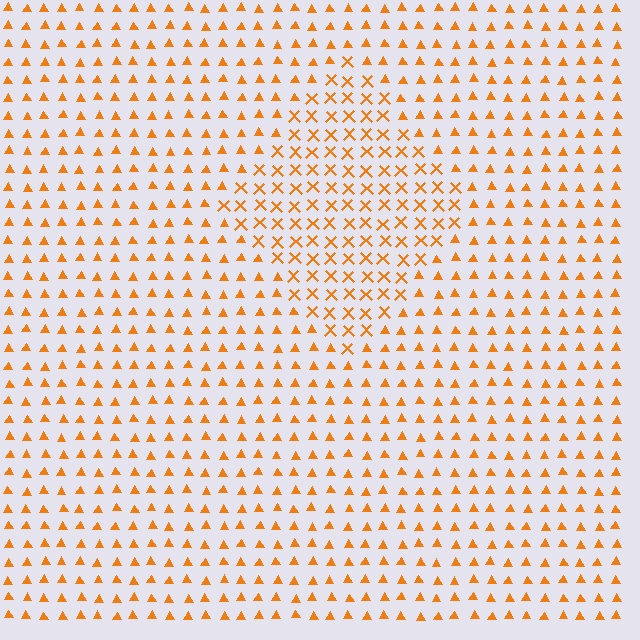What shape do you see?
I see a diamond.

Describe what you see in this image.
The image is filled with small orange elements arranged in a uniform grid. A diamond-shaped region contains X marks, while the surrounding area contains triangles. The boundary is defined purely by the change in element shape.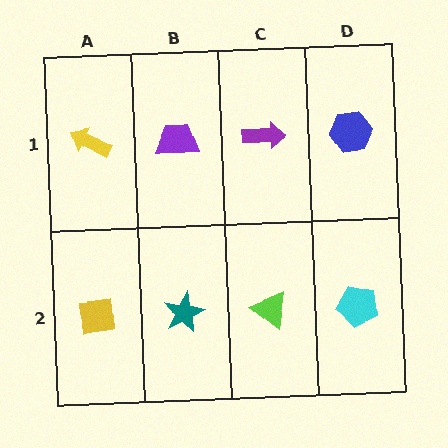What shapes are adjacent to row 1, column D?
A cyan pentagon (row 2, column D), a purple arrow (row 1, column C).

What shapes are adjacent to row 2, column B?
A purple trapezoid (row 1, column B), a yellow square (row 2, column A), a lime triangle (row 2, column C).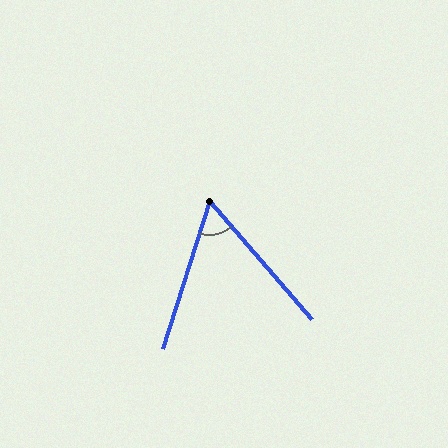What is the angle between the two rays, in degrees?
Approximately 59 degrees.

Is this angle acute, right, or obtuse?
It is acute.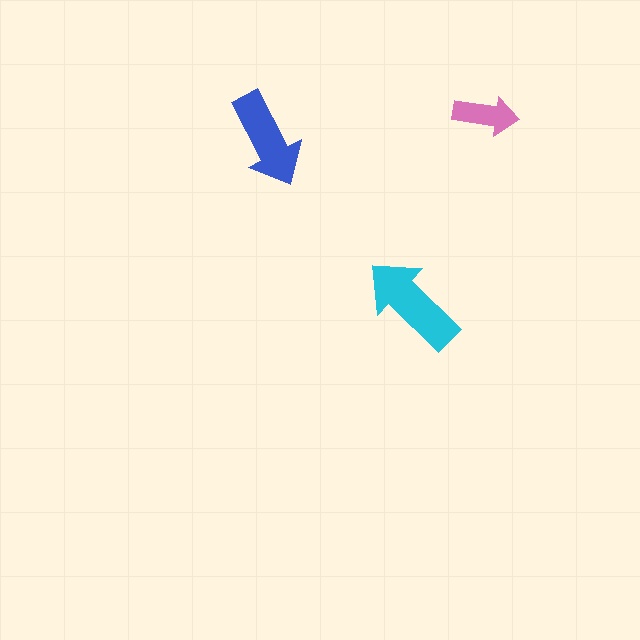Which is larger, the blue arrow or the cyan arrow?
The cyan one.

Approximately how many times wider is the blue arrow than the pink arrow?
About 1.5 times wider.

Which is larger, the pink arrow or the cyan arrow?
The cyan one.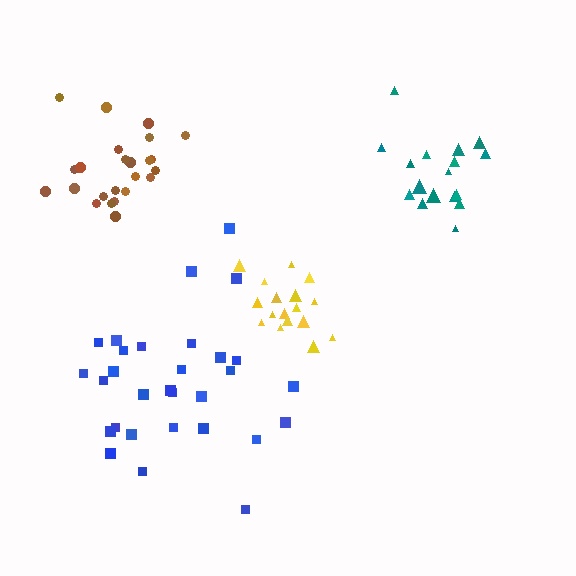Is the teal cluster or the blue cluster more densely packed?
Teal.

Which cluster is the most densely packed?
Teal.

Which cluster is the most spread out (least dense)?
Blue.